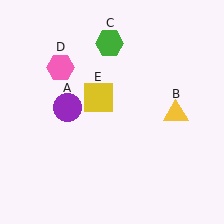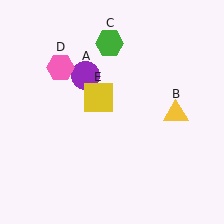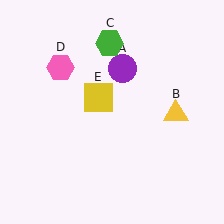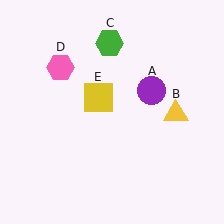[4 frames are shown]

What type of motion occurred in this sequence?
The purple circle (object A) rotated clockwise around the center of the scene.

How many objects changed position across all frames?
1 object changed position: purple circle (object A).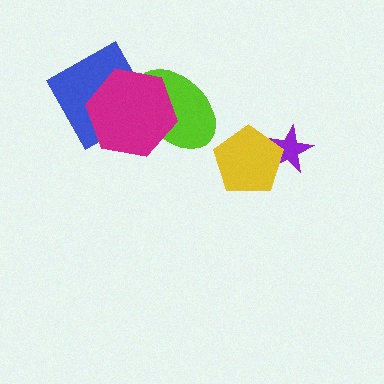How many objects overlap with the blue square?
2 objects overlap with the blue square.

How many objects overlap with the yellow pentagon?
1 object overlaps with the yellow pentagon.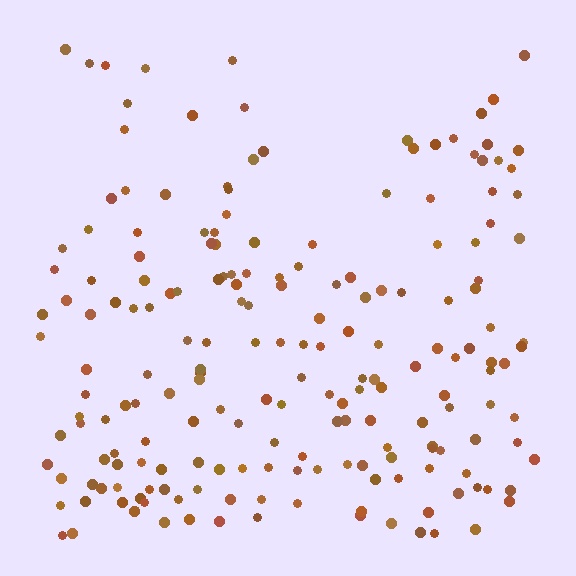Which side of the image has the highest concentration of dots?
The bottom.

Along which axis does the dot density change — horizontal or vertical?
Vertical.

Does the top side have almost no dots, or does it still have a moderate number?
Still a moderate number, just noticeably fewer than the bottom.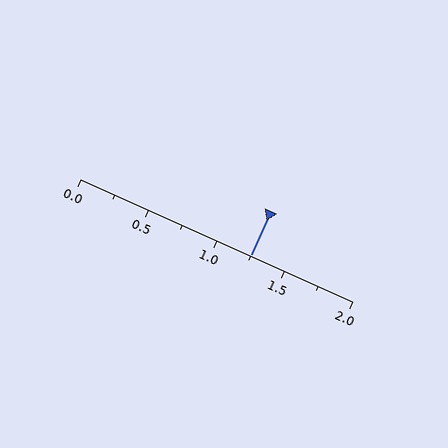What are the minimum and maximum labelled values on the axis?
The axis runs from 0.0 to 2.0.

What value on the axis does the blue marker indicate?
The marker indicates approximately 1.25.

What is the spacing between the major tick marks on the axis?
The major ticks are spaced 0.5 apart.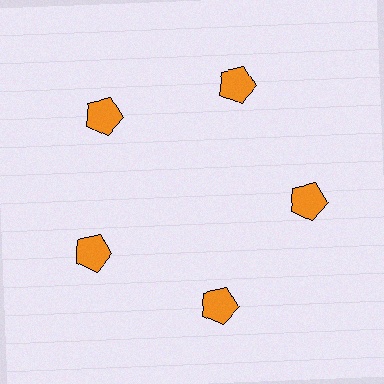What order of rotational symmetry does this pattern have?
This pattern has 5-fold rotational symmetry.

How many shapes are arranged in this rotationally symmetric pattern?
There are 5 shapes, arranged in 5 groups of 1.